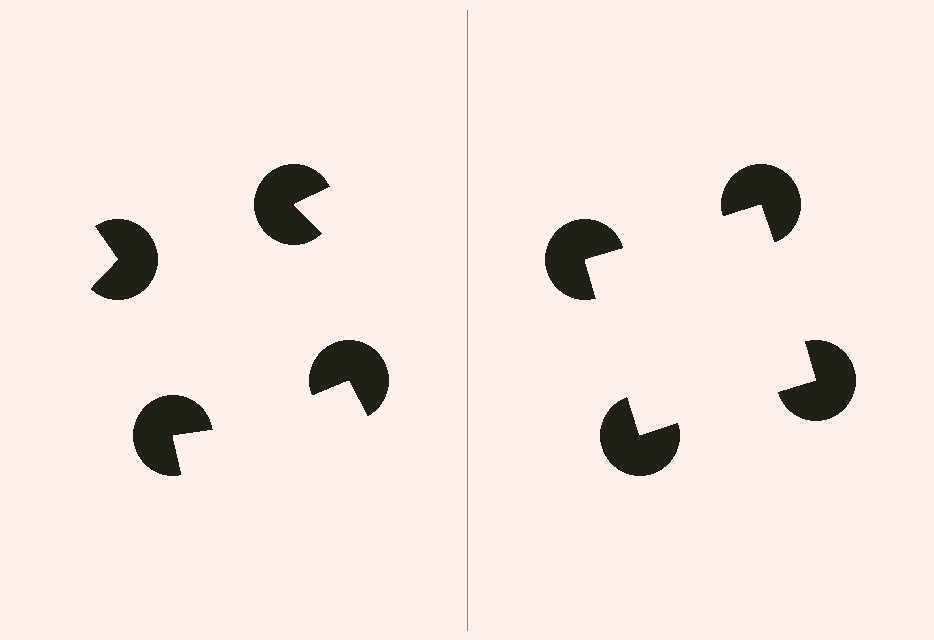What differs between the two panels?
The pac-man discs are positioned identically on both sides; only the wedge orientations differ. On the right they align to a square; on the left they are misaligned.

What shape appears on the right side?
An illusory square.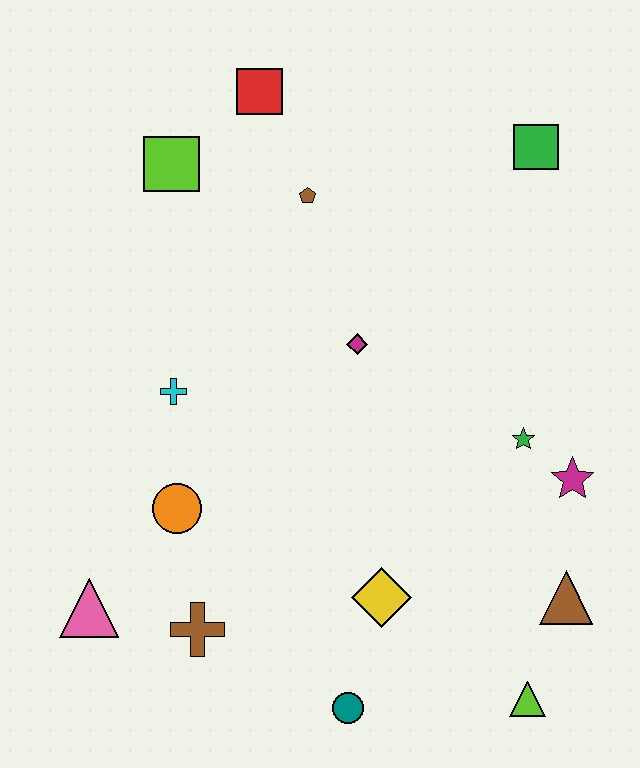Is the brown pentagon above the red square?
No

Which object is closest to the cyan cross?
The orange circle is closest to the cyan cross.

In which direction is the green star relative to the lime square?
The green star is to the right of the lime square.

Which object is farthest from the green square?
The pink triangle is farthest from the green square.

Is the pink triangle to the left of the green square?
Yes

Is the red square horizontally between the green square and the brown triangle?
No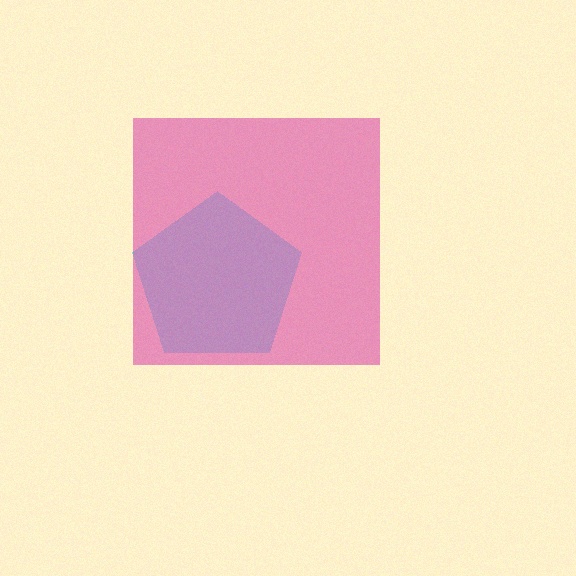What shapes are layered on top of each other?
The layered shapes are: a cyan pentagon, a pink square.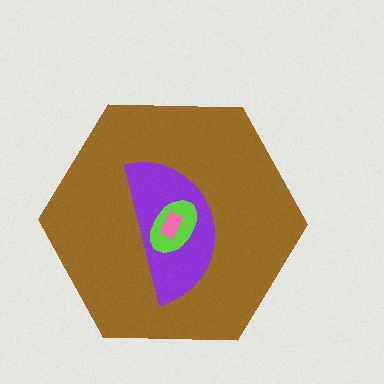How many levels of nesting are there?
4.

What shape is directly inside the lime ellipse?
The pink rectangle.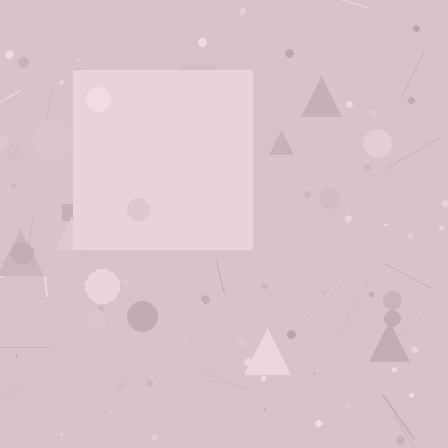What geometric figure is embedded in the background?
A square is embedded in the background.